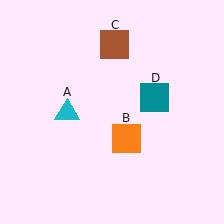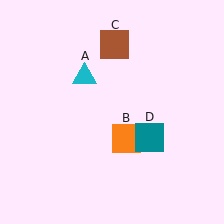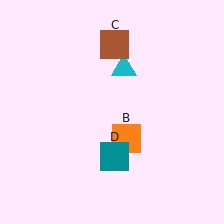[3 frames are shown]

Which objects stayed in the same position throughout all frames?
Orange square (object B) and brown square (object C) remained stationary.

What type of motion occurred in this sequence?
The cyan triangle (object A), teal square (object D) rotated clockwise around the center of the scene.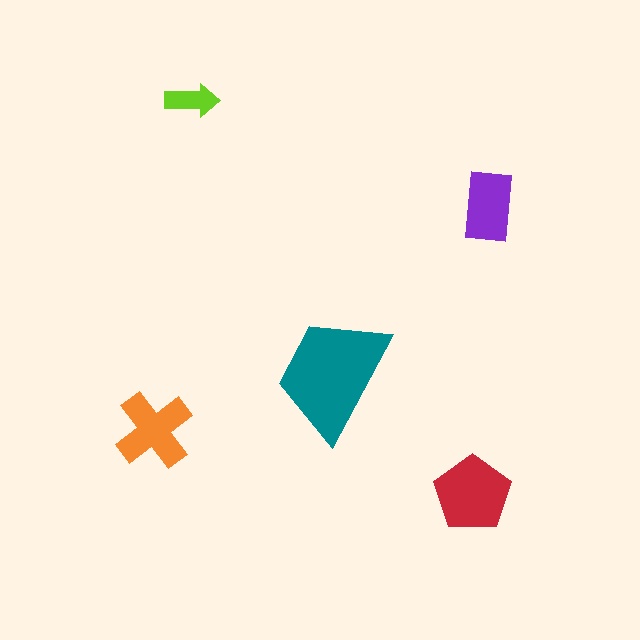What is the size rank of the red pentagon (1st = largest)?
2nd.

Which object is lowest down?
The red pentagon is bottommost.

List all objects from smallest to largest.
The lime arrow, the purple rectangle, the orange cross, the red pentagon, the teal trapezoid.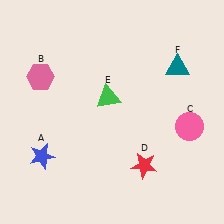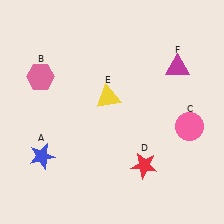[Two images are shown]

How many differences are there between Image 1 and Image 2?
There are 2 differences between the two images.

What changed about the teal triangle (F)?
In Image 1, F is teal. In Image 2, it changed to magenta.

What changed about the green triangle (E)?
In Image 1, E is green. In Image 2, it changed to yellow.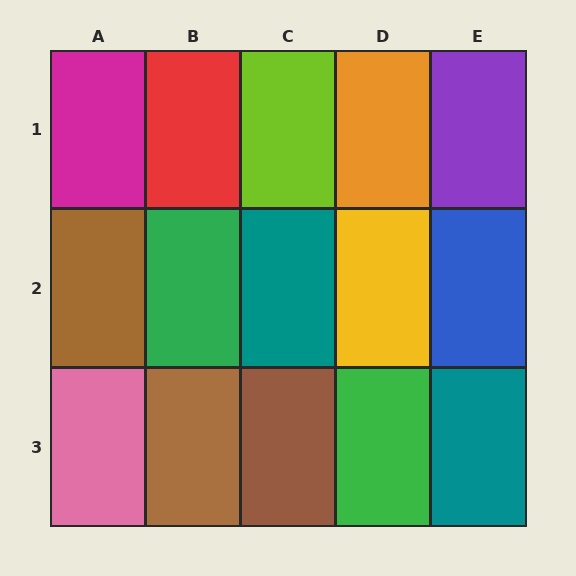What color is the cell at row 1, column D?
Orange.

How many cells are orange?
1 cell is orange.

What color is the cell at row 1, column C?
Lime.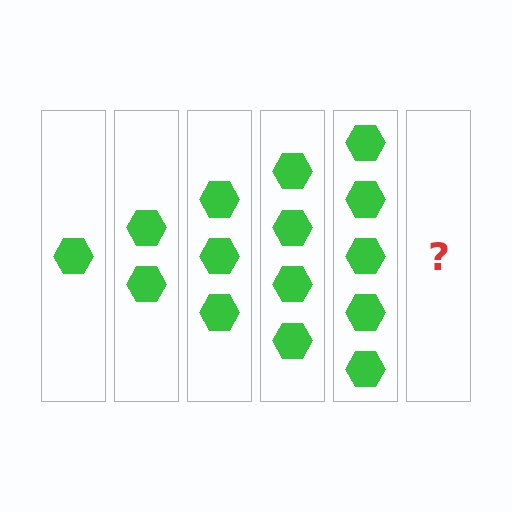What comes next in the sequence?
The next element should be 6 hexagons.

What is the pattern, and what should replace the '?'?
The pattern is that each step adds one more hexagon. The '?' should be 6 hexagons.